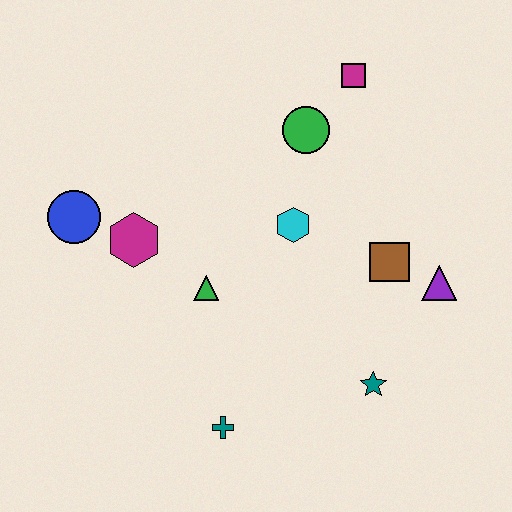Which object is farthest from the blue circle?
The purple triangle is farthest from the blue circle.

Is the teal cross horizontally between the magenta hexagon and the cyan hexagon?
Yes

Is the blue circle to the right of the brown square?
No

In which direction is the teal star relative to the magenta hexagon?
The teal star is to the right of the magenta hexagon.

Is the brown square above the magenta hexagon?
No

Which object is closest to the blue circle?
The magenta hexagon is closest to the blue circle.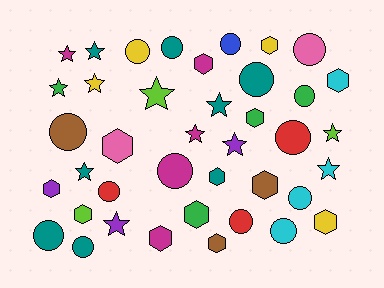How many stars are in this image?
There are 12 stars.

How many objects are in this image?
There are 40 objects.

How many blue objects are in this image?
There is 1 blue object.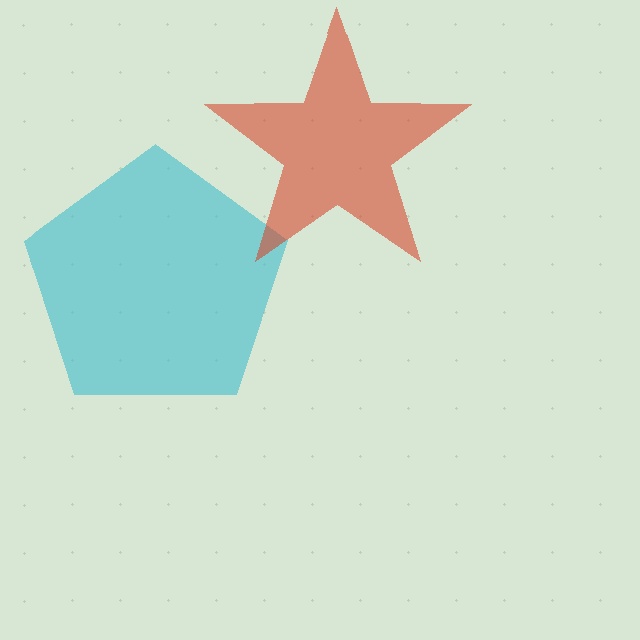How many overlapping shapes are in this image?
There are 2 overlapping shapes in the image.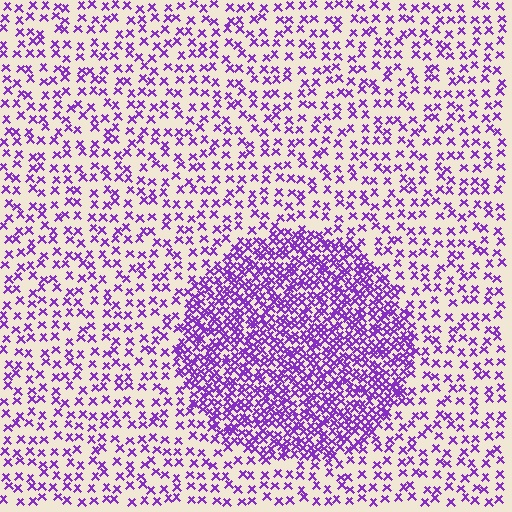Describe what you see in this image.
The image contains small purple elements arranged at two different densities. A circle-shaped region is visible where the elements are more densely packed than the surrounding area.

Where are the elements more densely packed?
The elements are more densely packed inside the circle boundary.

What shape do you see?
I see a circle.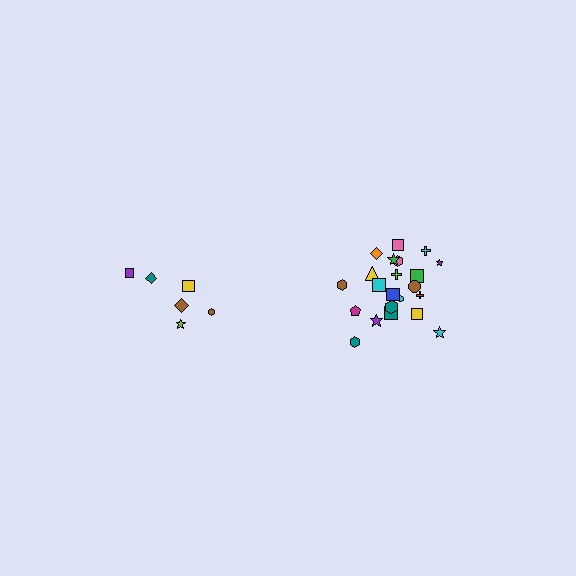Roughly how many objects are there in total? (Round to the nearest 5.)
Roughly 30 objects in total.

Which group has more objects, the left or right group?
The right group.